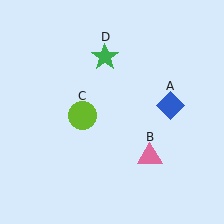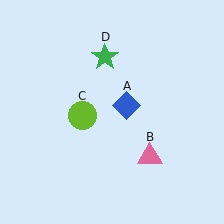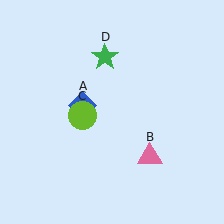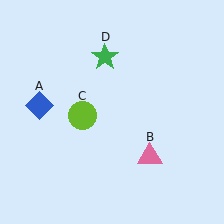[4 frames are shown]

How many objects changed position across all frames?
1 object changed position: blue diamond (object A).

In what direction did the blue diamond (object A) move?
The blue diamond (object A) moved left.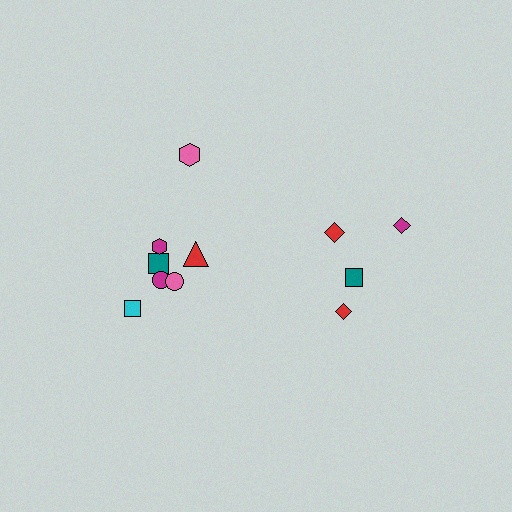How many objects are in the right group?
There are 4 objects.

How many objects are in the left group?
There are 7 objects.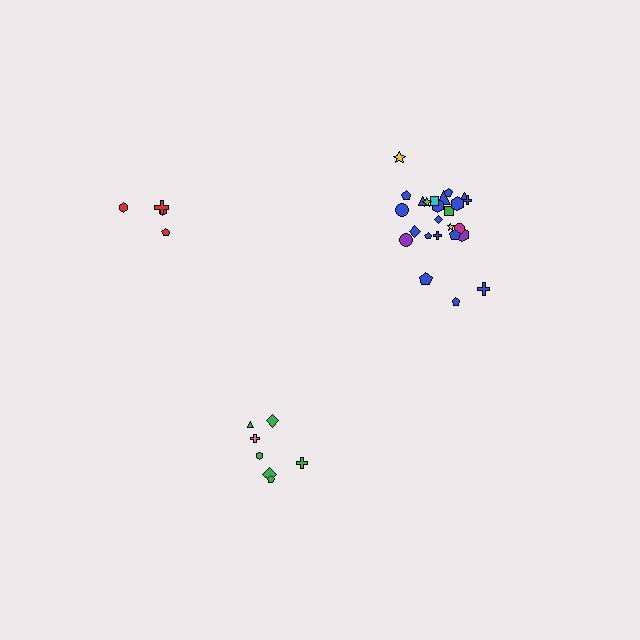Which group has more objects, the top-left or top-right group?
The top-right group.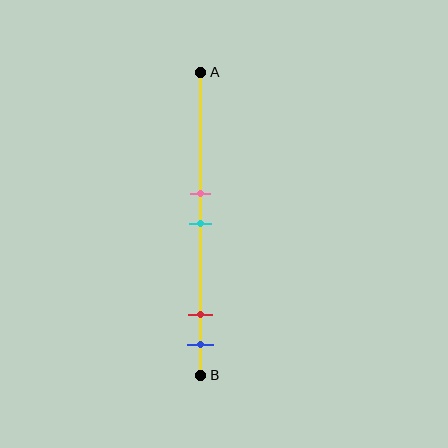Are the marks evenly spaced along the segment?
No, the marks are not evenly spaced.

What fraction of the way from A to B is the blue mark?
The blue mark is approximately 90% (0.9) of the way from A to B.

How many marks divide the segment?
There are 4 marks dividing the segment.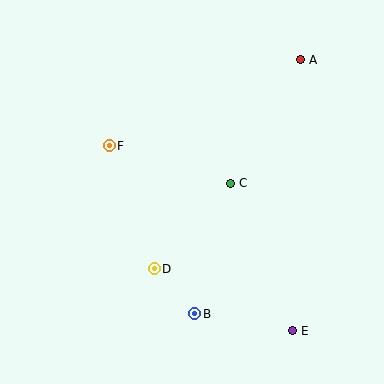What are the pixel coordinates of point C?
Point C is at (231, 183).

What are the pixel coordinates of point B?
Point B is at (195, 314).